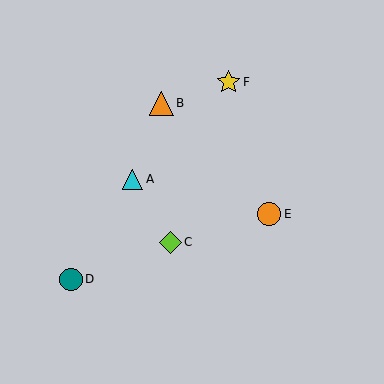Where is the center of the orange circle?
The center of the orange circle is at (269, 214).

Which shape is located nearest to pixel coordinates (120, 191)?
The cyan triangle (labeled A) at (133, 179) is nearest to that location.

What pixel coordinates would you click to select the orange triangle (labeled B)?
Click at (161, 103) to select the orange triangle B.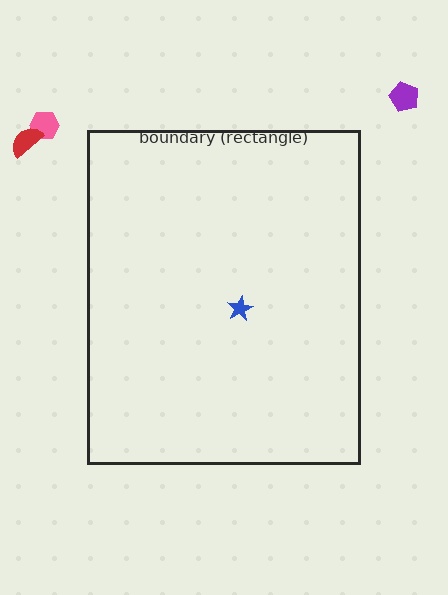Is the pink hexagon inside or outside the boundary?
Outside.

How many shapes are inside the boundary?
1 inside, 3 outside.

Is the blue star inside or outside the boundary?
Inside.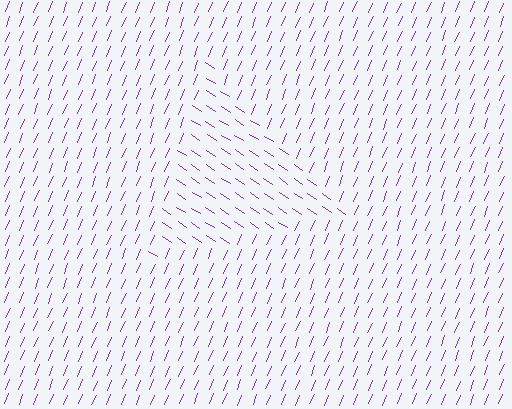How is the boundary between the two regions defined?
The boundary is defined purely by a change in line orientation (approximately 79 degrees difference). All lines are the same color and thickness.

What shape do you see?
I see a triangle.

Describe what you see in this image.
The image is filled with small purple line segments. A triangle region in the image has lines oriented differently from the surrounding lines, creating a visible texture boundary.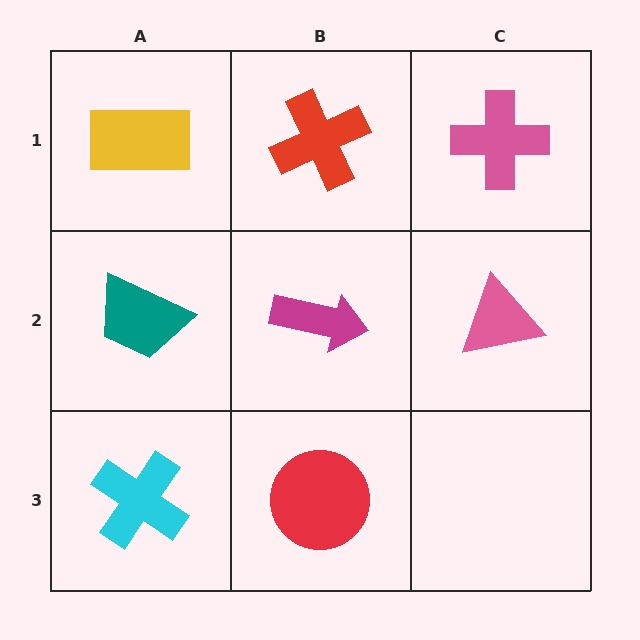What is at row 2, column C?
A pink triangle.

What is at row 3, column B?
A red circle.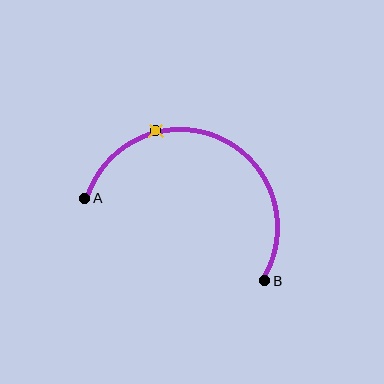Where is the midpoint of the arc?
The arc midpoint is the point on the curve farthest from the straight line joining A and B. It sits above that line.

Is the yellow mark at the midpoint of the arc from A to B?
No. The yellow mark lies on the arc but is closer to endpoint A. The arc midpoint would be at the point on the curve equidistant along the arc from both A and B.